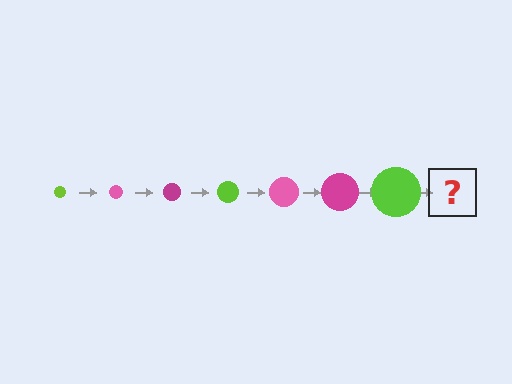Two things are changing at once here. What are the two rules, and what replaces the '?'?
The two rules are that the circle grows larger each step and the color cycles through lime, pink, and magenta. The '?' should be a pink circle, larger than the previous one.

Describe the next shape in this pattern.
It should be a pink circle, larger than the previous one.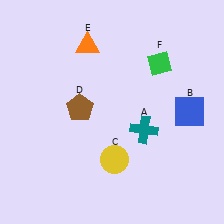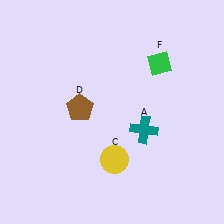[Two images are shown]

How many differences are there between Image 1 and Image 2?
There are 2 differences between the two images.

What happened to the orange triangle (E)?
The orange triangle (E) was removed in Image 2. It was in the top-left area of Image 1.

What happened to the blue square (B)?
The blue square (B) was removed in Image 2. It was in the top-right area of Image 1.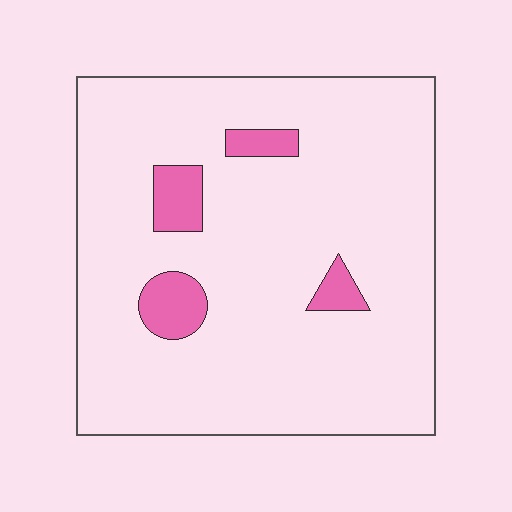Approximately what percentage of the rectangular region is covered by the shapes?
Approximately 10%.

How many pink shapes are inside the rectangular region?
4.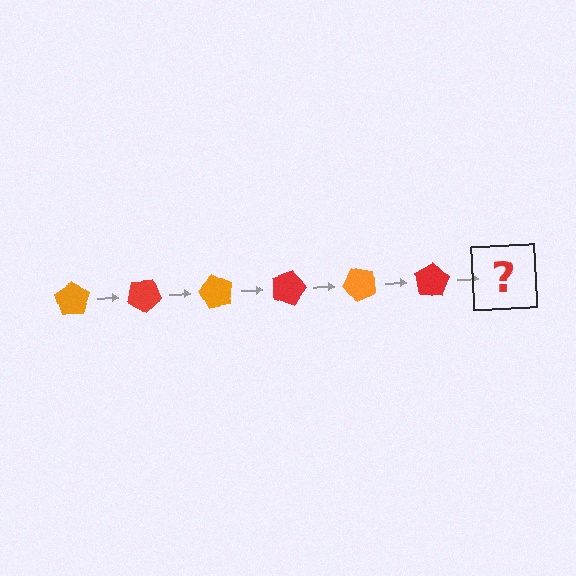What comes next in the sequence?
The next element should be an orange pentagon, rotated 180 degrees from the start.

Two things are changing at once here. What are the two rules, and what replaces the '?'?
The two rules are that it rotates 30 degrees each step and the color cycles through orange and red. The '?' should be an orange pentagon, rotated 180 degrees from the start.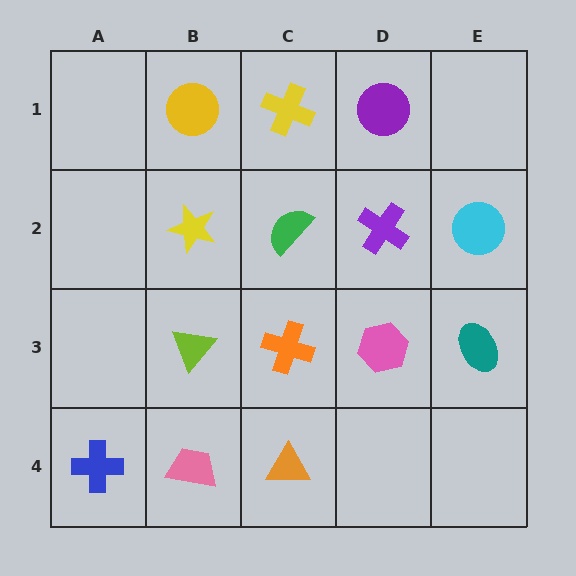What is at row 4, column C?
An orange triangle.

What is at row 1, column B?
A yellow circle.